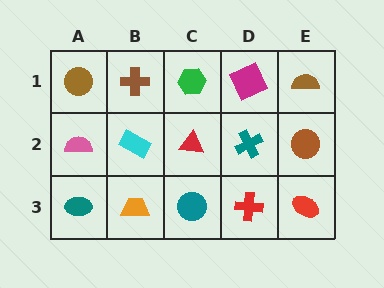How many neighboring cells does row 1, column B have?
3.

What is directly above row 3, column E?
A brown circle.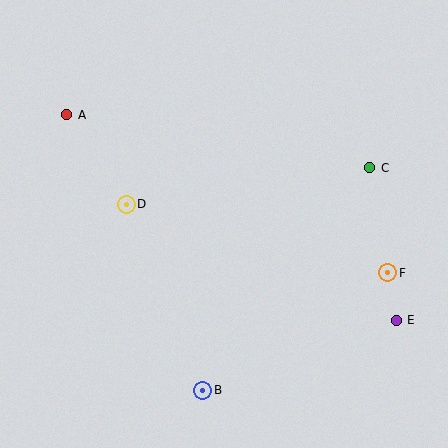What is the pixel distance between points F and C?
The distance between F and C is 106 pixels.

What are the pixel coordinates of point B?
Point B is at (203, 390).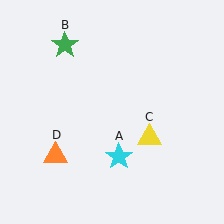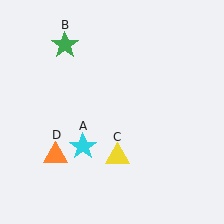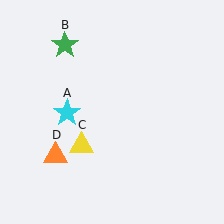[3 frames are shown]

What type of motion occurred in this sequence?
The cyan star (object A), yellow triangle (object C) rotated clockwise around the center of the scene.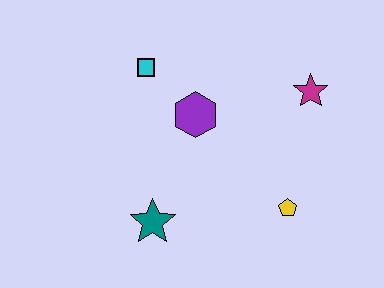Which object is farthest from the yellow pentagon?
The cyan square is farthest from the yellow pentagon.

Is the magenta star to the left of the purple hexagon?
No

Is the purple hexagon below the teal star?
No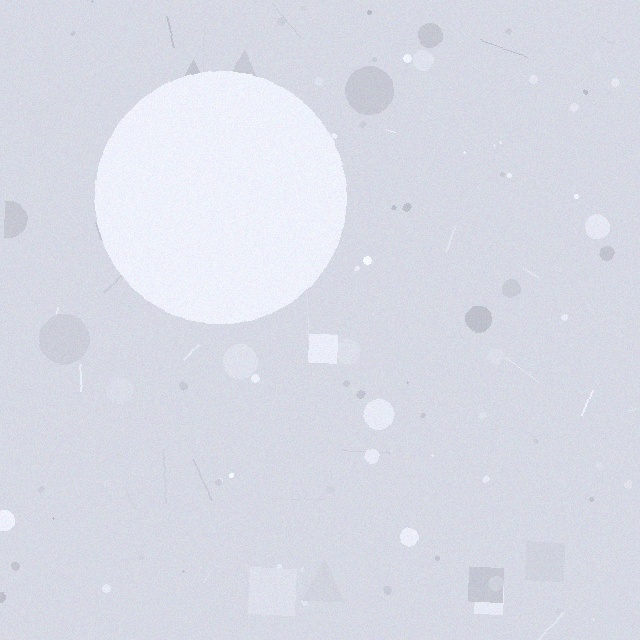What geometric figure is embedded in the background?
A circle is embedded in the background.